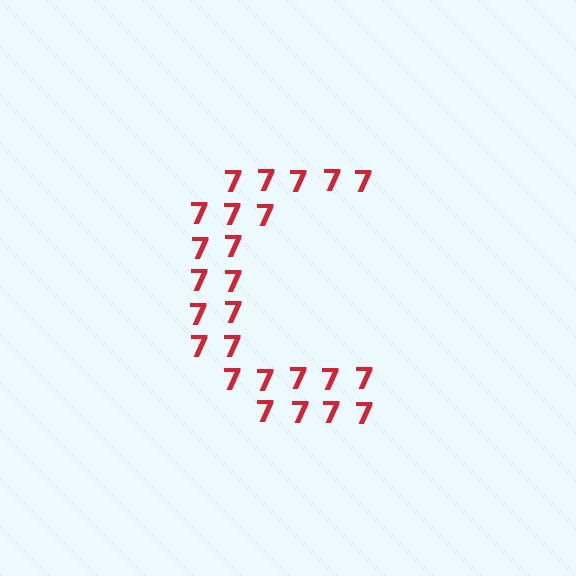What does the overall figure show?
The overall figure shows the letter C.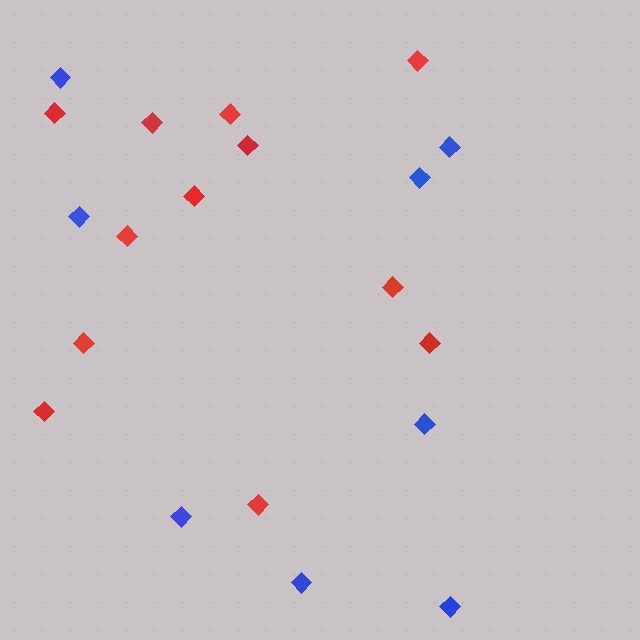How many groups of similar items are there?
There are 2 groups: one group of blue diamonds (8) and one group of red diamonds (12).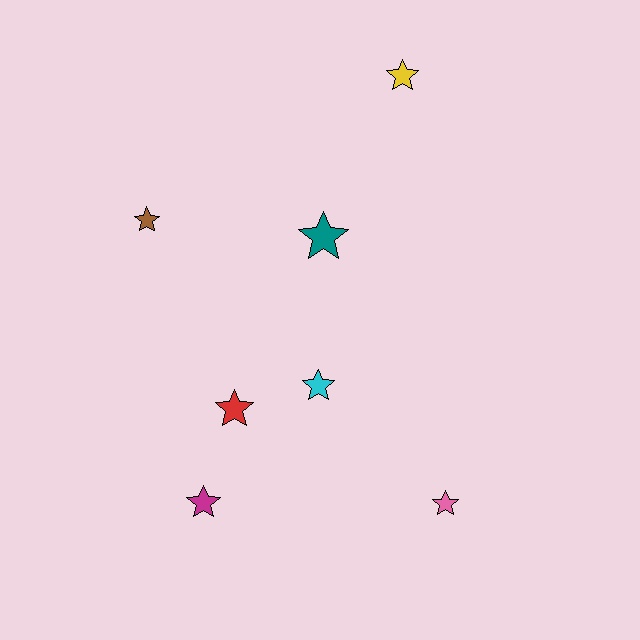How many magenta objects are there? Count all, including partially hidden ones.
There is 1 magenta object.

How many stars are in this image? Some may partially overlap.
There are 7 stars.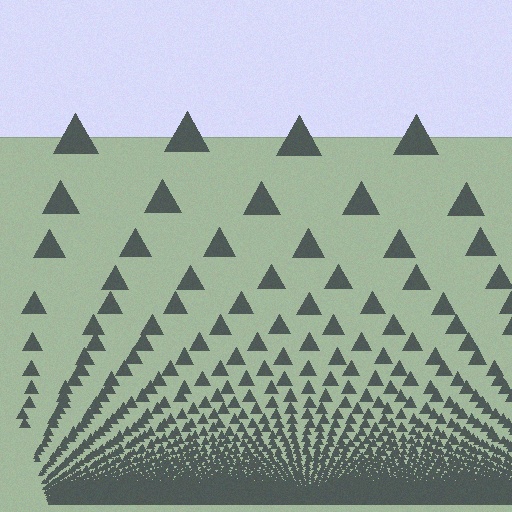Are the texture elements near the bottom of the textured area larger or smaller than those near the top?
Smaller. The gradient is inverted — elements near the bottom are smaller and denser.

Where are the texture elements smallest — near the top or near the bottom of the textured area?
Near the bottom.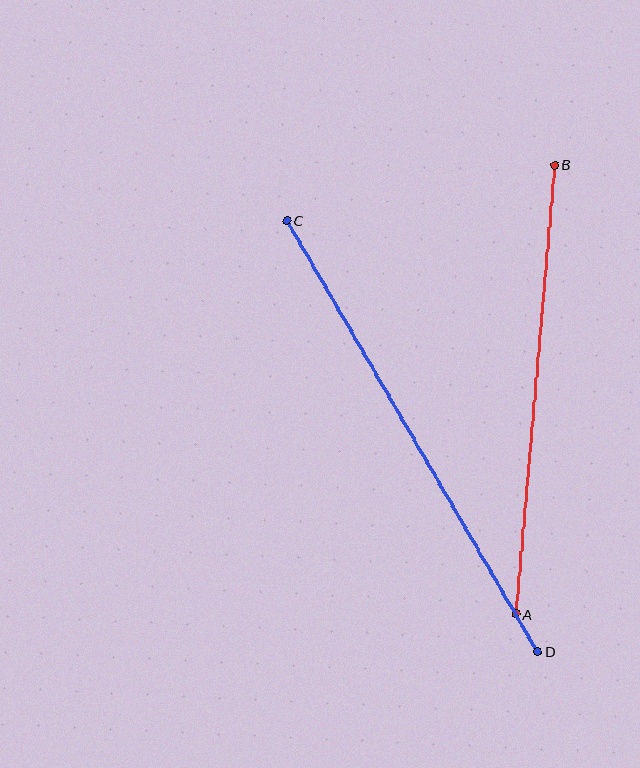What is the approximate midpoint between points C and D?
The midpoint is at approximately (412, 436) pixels.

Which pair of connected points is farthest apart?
Points C and D are farthest apart.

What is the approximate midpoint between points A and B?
The midpoint is at approximately (535, 389) pixels.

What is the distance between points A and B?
The distance is approximately 451 pixels.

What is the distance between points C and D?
The distance is approximately 499 pixels.